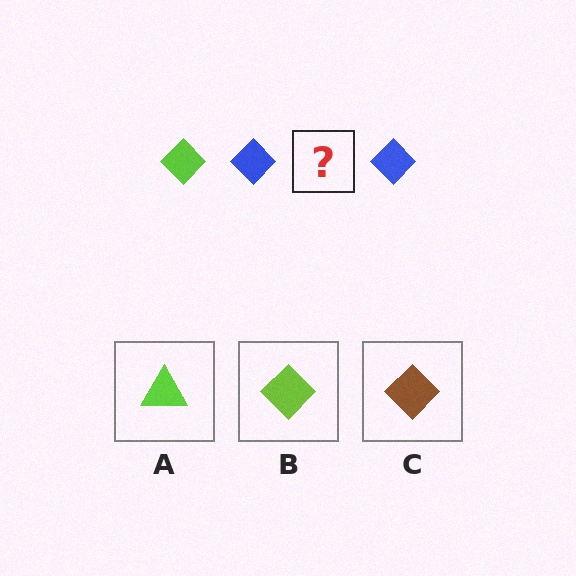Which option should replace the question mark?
Option B.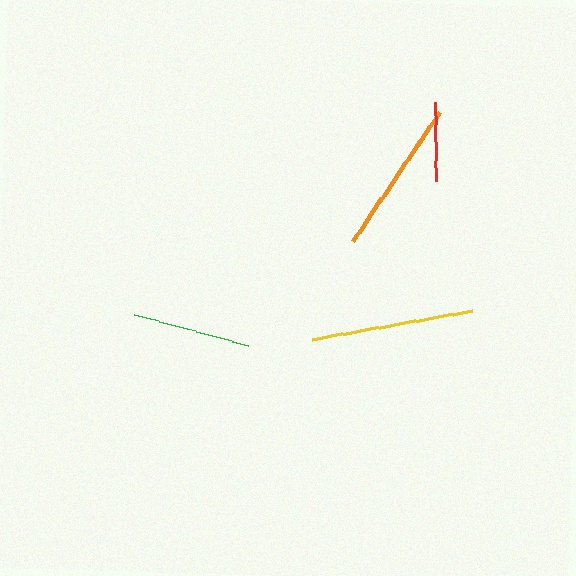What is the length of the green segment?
The green segment is approximately 119 pixels long.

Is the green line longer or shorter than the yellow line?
The yellow line is longer than the green line.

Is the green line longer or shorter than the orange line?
The orange line is longer than the green line.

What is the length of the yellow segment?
The yellow segment is approximately 164 pixels long.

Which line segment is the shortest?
The red line is the shortest at approximately 79 pixels.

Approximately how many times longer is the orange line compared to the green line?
The orange line is approximately 1.3 times the length of the green line.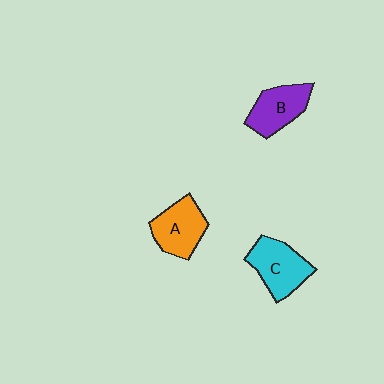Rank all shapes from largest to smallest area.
From largest to smallest: C (cyan), A (orange), B (purple).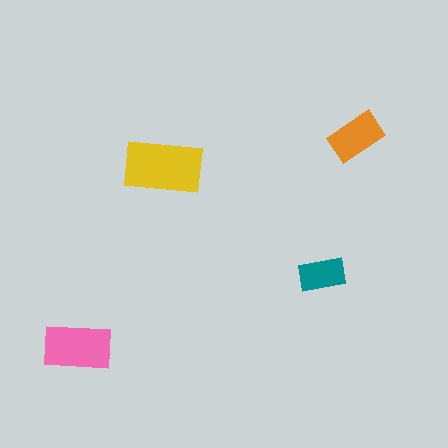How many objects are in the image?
There are 4 objects in the image.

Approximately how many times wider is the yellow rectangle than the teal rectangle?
About 1.5 times wider.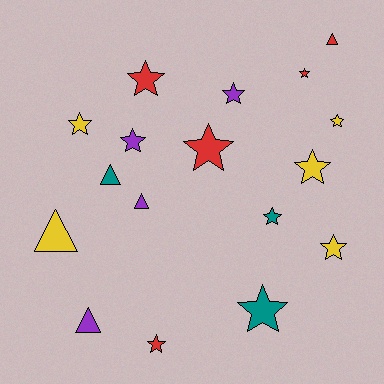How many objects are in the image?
There are 17 objects.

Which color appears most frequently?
Yellow, with 5 objects.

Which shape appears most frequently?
Star, with 12 objects.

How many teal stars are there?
There are 2 teal stars.